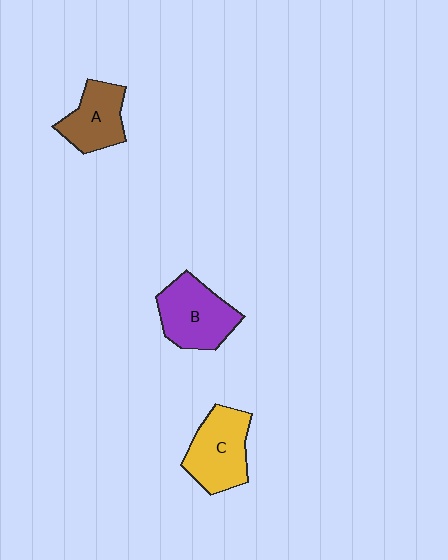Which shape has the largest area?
Shape B (purple).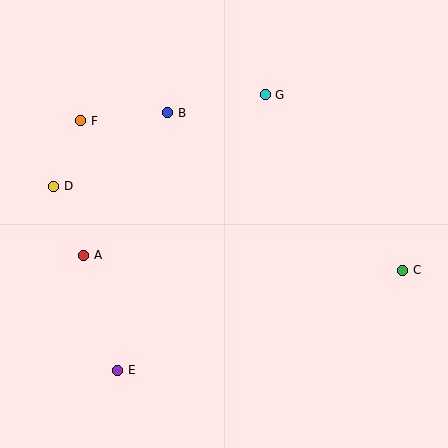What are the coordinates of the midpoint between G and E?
The midpoint between G and E is at (191, 233).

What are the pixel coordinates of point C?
Point C is at (403, 270).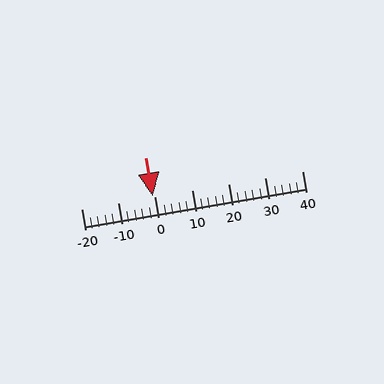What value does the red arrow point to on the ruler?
The red arrow points to approximately -1.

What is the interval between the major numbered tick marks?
The major tick marks are spaced 10 units apart.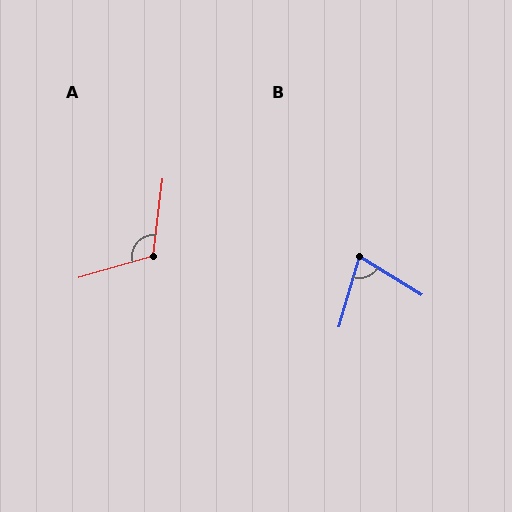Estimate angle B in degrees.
Approximately 74 degrees.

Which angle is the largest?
A, at approximately 113 degrees.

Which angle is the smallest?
B, at approximately 74 degrees.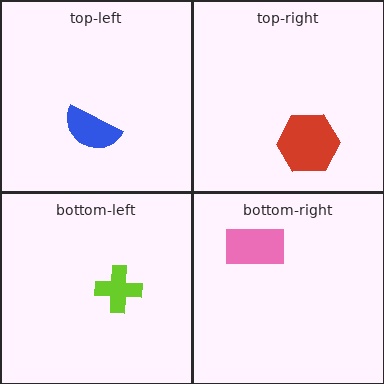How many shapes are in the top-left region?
1.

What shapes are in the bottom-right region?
The pink rectangle.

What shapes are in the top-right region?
The red hexagon.